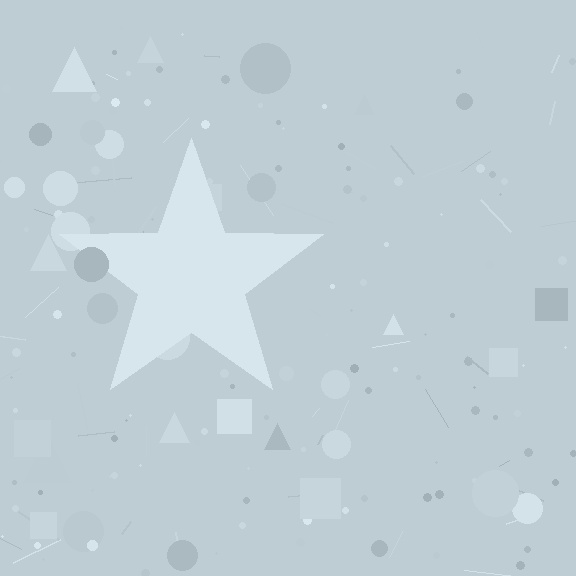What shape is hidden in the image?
A star is hidden in the image.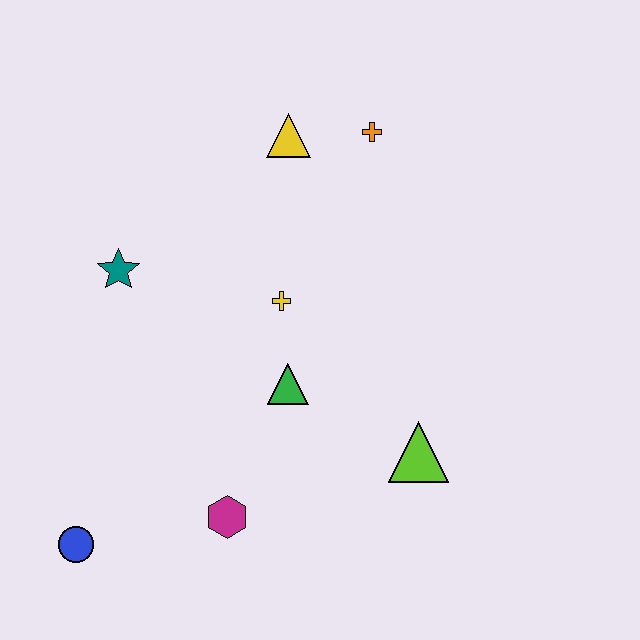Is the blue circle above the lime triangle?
No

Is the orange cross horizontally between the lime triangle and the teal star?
Yes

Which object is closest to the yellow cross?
The green triangle is closest to the yellow cross.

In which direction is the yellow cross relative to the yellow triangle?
The yellow cross is below the yellow triangle.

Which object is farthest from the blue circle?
The orange cross is farthest from the blue circle.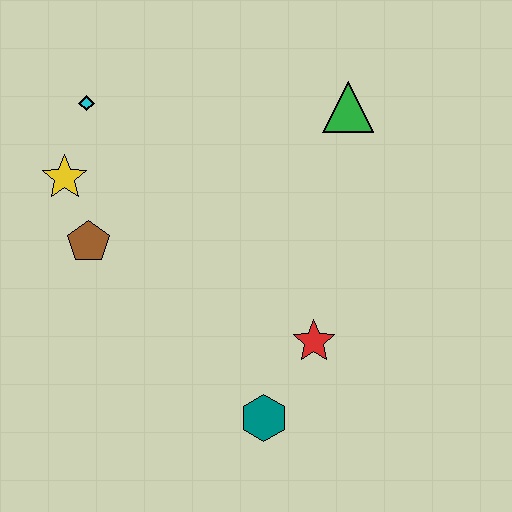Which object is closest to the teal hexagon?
The red star is closest to the teal hexagon.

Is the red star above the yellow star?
No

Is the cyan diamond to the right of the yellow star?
Yes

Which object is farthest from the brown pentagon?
The green triangle is farthest from the brown pentagon.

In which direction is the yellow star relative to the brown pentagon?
The yellow star is above the brown pentagon.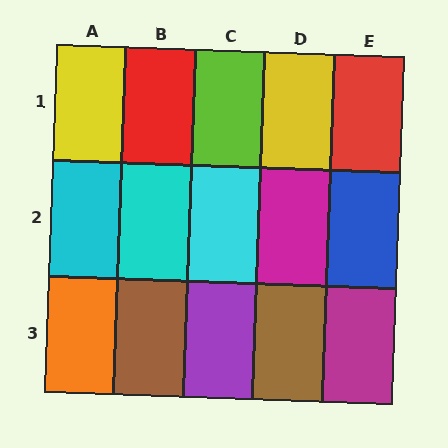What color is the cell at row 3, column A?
Orange.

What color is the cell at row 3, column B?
Brown.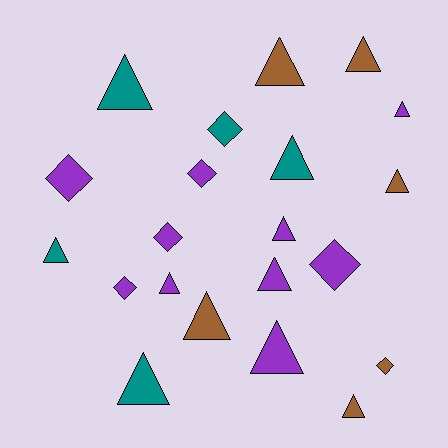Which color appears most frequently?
Purple, with 10 objects.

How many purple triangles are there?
There are 5 purple triangles.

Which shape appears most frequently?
Triangle, with 14 objects.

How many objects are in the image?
There are 21 objects.